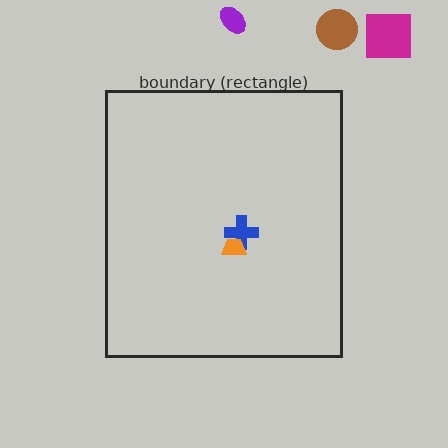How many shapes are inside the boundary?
2 inside, 3 outside.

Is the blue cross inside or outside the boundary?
Inside.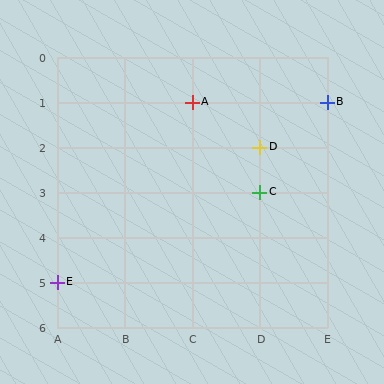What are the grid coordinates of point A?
Point A is at grid coordinates (C, 1).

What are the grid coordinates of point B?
Point B is at grid coordinates (E, 1).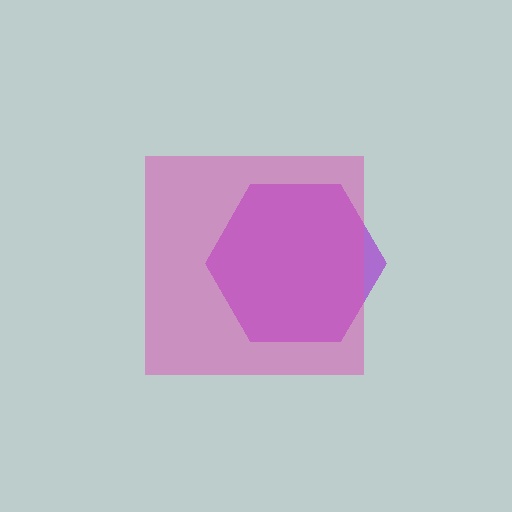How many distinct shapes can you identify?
There are 2 distinct shapes: a purple hexagon, a pink square.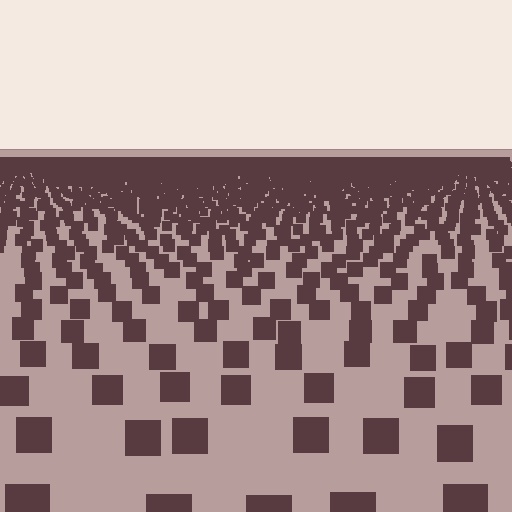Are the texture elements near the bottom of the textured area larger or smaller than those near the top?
Larger. Near the bottom, elements are closer to the viewer and appear at a bigger on-screen size.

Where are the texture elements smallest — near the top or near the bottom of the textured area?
Near the top.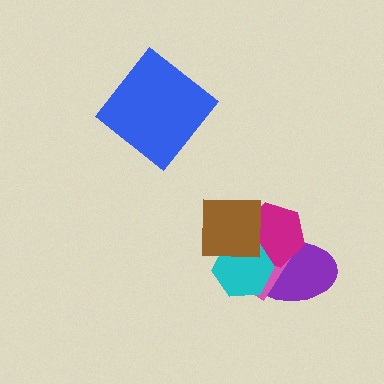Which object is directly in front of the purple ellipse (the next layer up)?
The pink rectangle is directly in front of the purple ellipse.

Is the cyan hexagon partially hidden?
Yes, it is partially covered by another shape.